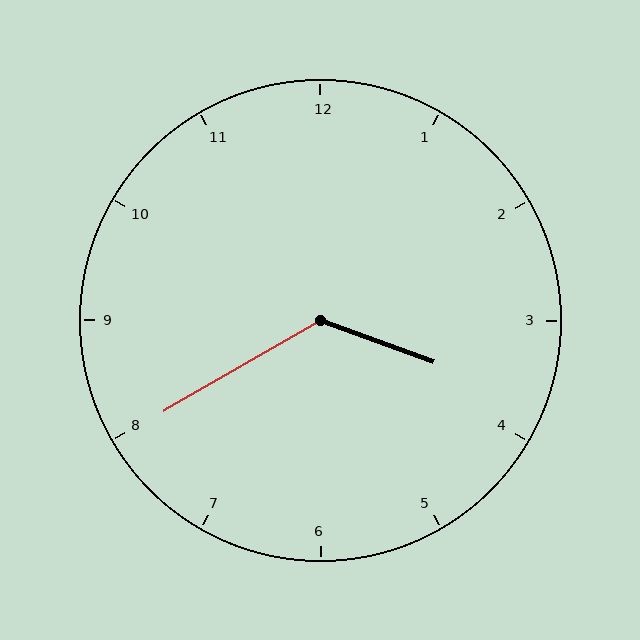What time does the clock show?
3:40.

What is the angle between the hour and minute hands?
Approximately 130 degrees.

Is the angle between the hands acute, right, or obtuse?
It is obtuse.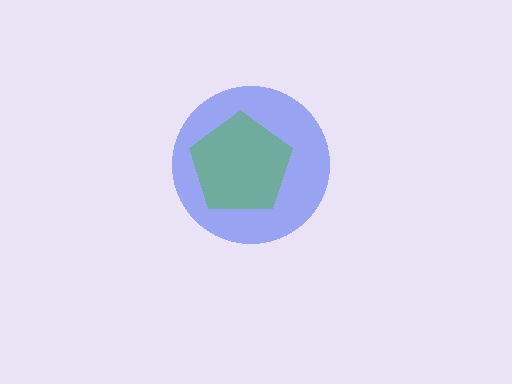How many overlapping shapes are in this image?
There are 2 overlapping shapes in the image.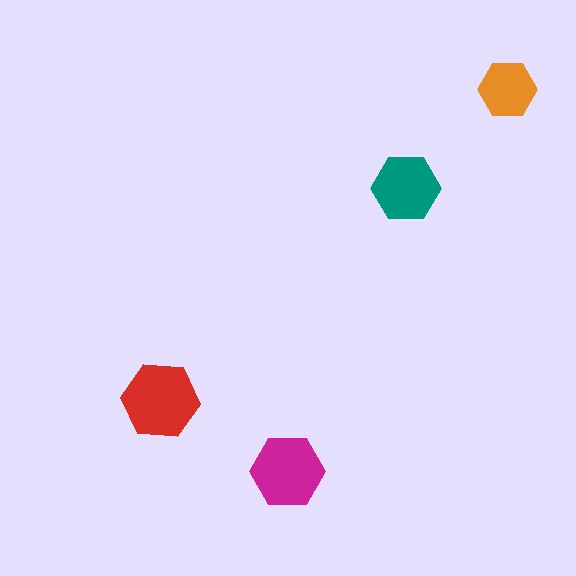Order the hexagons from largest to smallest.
the red one, the magenta one, the teal one, the orange one.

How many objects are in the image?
There are 4 objects in the image.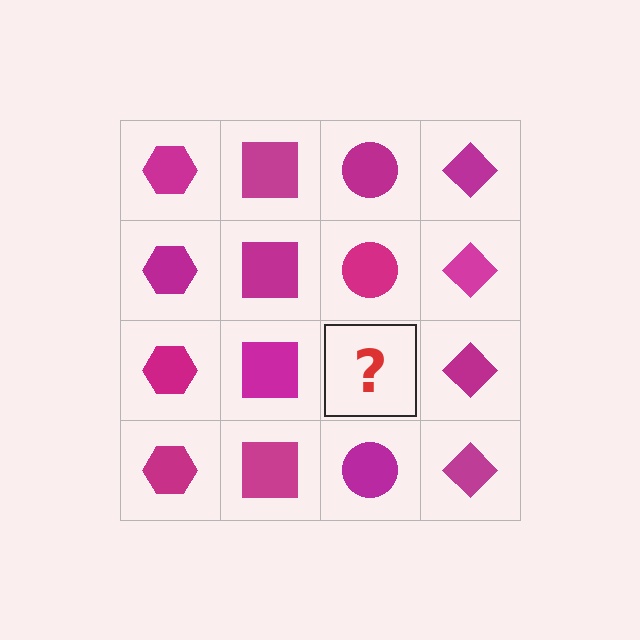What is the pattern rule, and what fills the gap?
The rule is that each column has a consistent shape. The gap should be filled with a magenta circle.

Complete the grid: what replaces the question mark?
The question mark should be replaced with a magenta circle.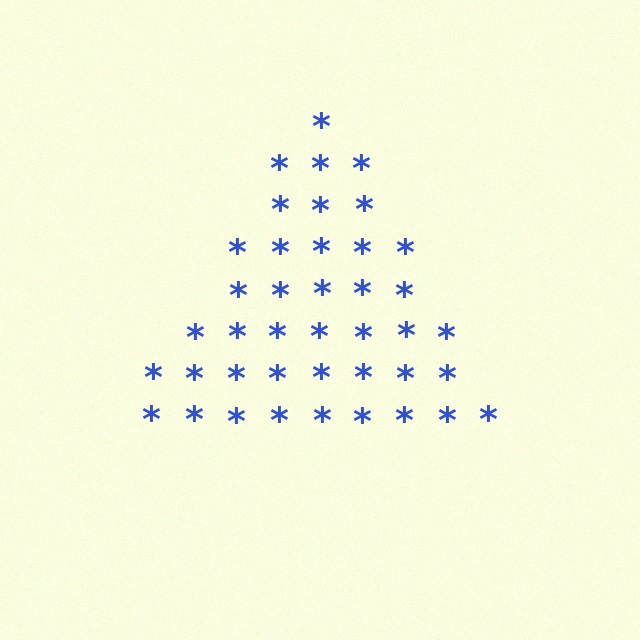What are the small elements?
The small elements are asterisks.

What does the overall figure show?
The overall figure shows a triangle.